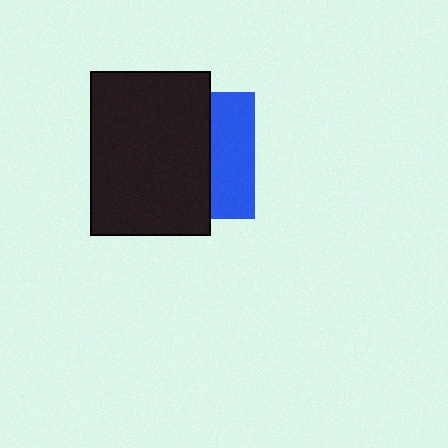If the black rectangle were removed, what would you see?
You would see the complete blue square.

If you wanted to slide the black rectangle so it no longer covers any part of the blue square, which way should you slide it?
Slide it left — that is the most direct way to separate the two shapes.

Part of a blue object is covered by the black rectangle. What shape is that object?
It is a square.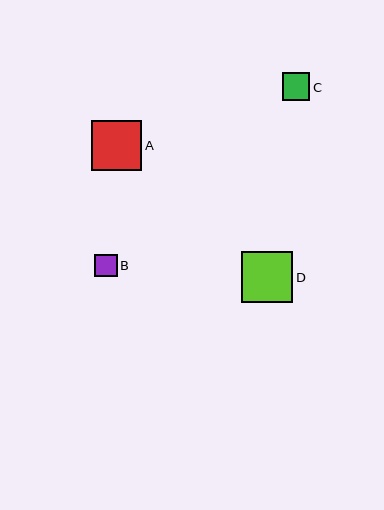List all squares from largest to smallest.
From largest to smallest: D, A, C, B.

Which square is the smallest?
Square B is the smallest with a size of approximately 22 pixels.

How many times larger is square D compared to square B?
Square D is approximately 2.3 times the size of square B.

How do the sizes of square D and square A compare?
Square D and square A are approximately the same size.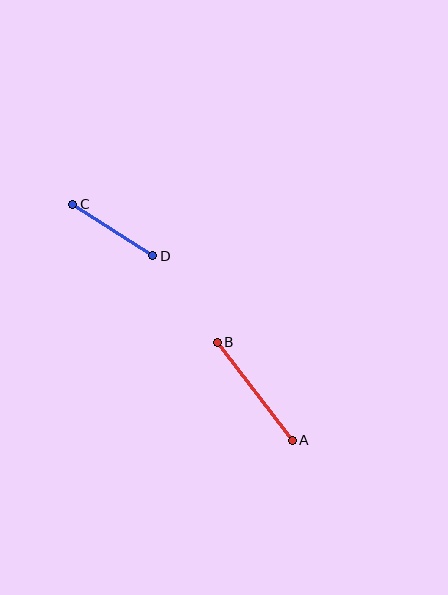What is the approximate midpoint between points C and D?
The midpoint is at approximately (113, 230) pixels.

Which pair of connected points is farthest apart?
Points A and B are farthest apart.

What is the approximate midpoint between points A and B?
The midpoint is at approximately (255, 391) pixels.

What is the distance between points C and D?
The distance is approximately 95 pixels.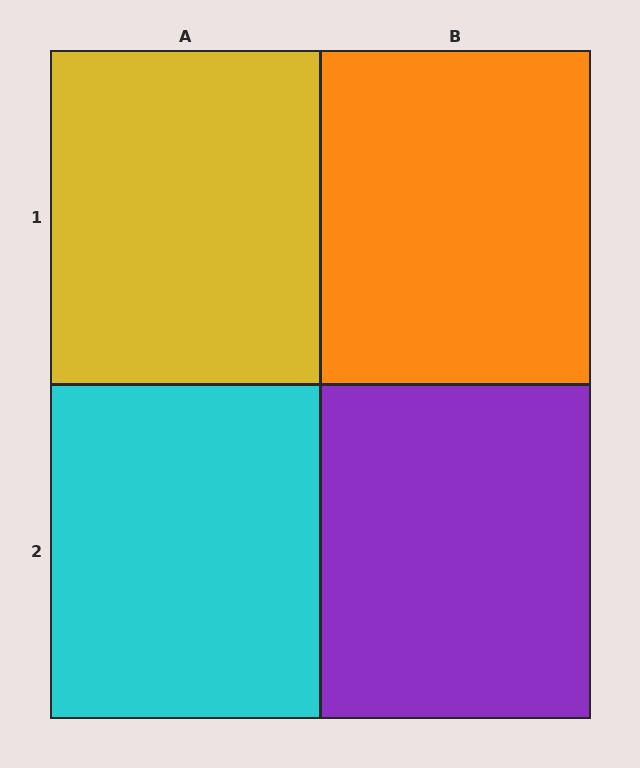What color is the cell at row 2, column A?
Cyan.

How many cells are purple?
1 cell is purple.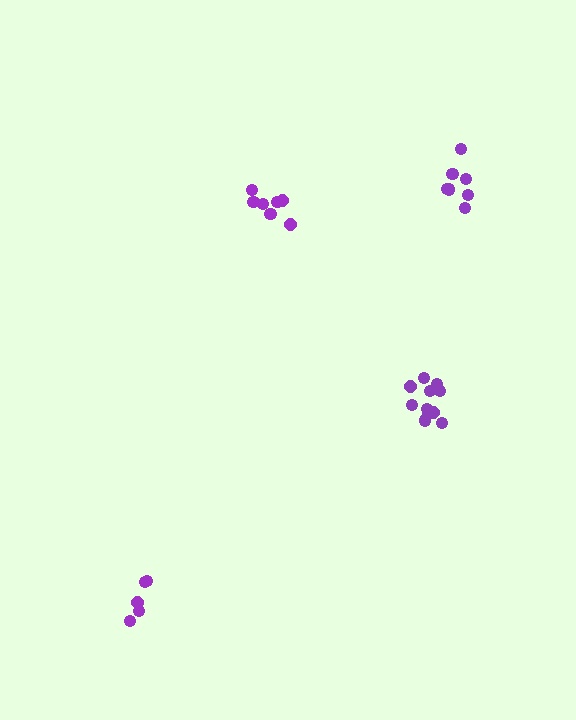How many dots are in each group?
Group 1: 7 dots, Group 2: 11 dots, Group 3: 7 dots, Group 4: 5 dots (30 total).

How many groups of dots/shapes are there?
There are 4 groups.